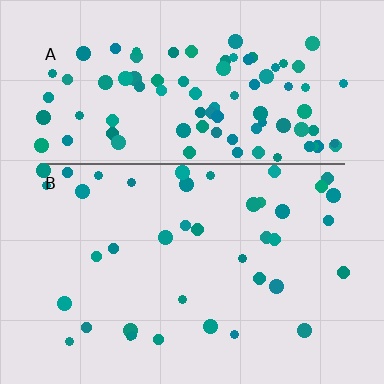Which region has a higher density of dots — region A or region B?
A (the top).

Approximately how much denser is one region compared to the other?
Approximately 2.4× — region A over region B.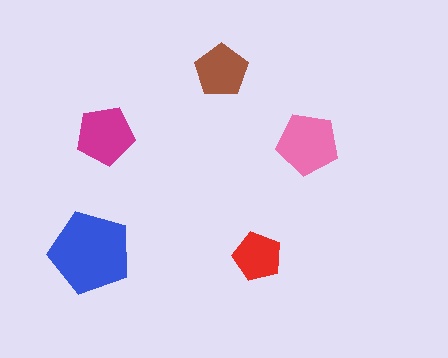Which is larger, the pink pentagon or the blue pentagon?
The blue one.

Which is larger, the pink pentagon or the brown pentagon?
The pink one.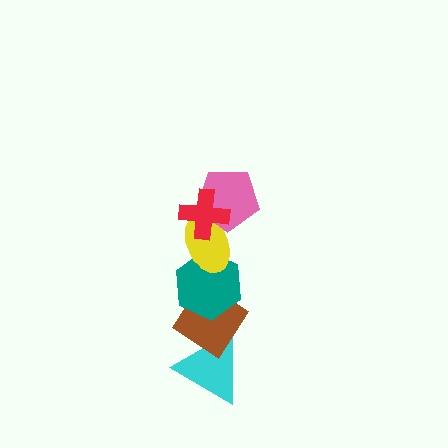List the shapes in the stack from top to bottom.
From top to bottom: the red cross, the pink pentagon, the yellow ellipse, the teal hexagon, the brown diamond, the cyan triangle.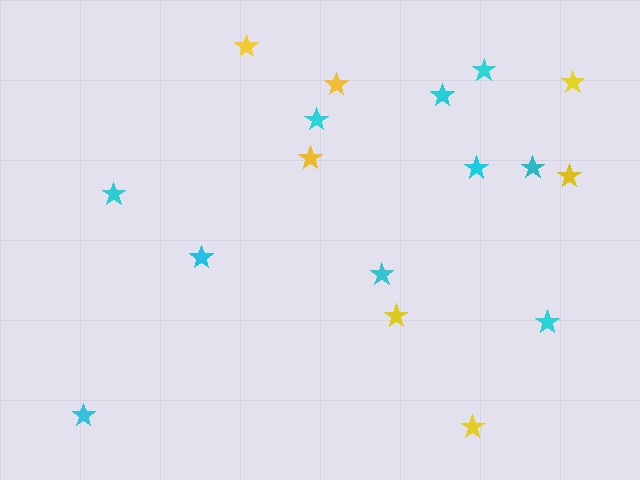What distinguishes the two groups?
There are 2 groups: one group of yellow stars (7) and one group of cyan stars (10).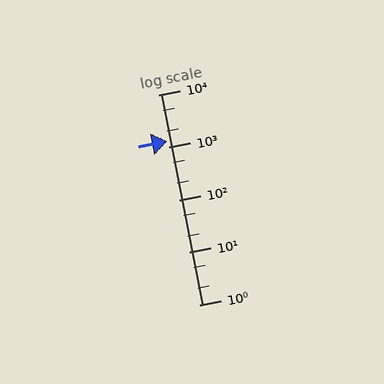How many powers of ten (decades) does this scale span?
The scale spans 4 decades, from 1 to 10000.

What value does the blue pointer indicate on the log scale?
The pointer indicates approximately 1300.